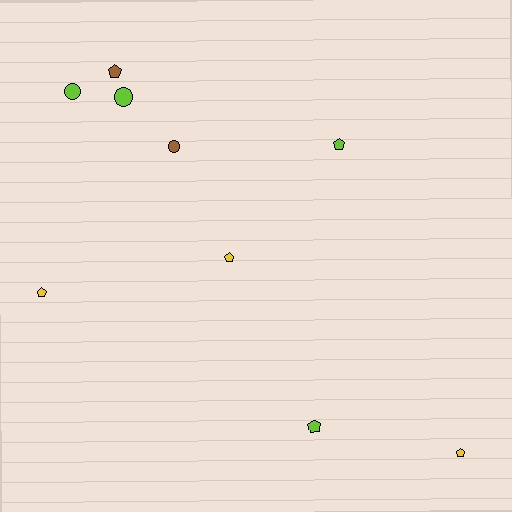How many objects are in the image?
There are 9 objects.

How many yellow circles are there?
There are no yellow circles.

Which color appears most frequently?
Lime, with 4 objects.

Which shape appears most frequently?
Pentagon, with 6 objects.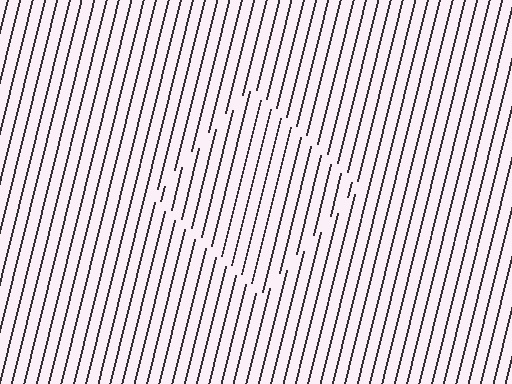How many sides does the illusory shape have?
4 sides — the line-ends trace a square.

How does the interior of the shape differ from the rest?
The interior of the shape contains the same grating, shifted by half a period — the contour is defined by the phase discontinuity where line-ends from the inner and outer gratings abut.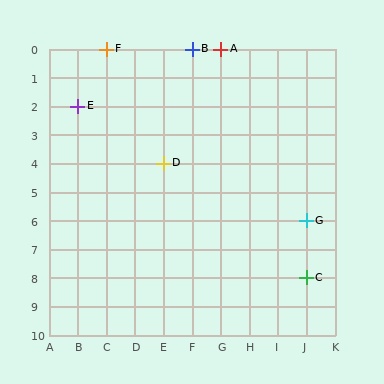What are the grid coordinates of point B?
Point B is at grid coordinates (F, 0).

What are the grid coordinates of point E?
Point E is at grid coordinates (B, 2).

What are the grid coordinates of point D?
Point D is at grid coordinates (E, 4).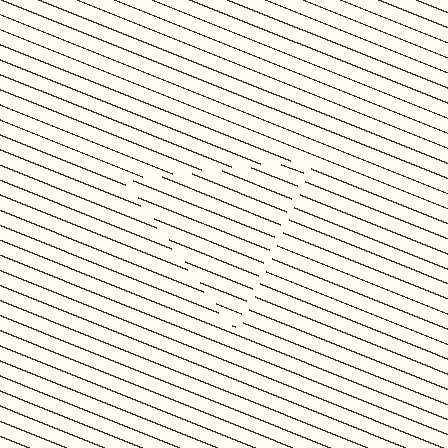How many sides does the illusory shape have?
3 sides — the line-ends trace a triangle.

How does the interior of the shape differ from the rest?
The interior of the shape contains the same grating, shifted by half a period — the contour is defined by the phase discontinuity where line-ends from the inner and outer gratings abut.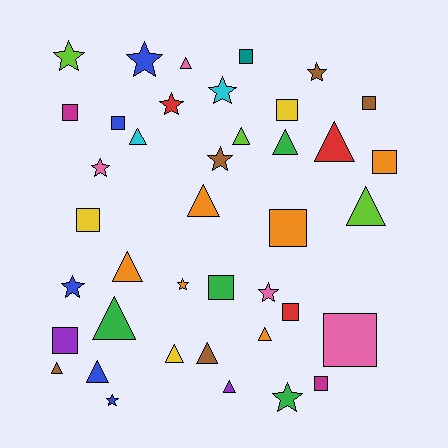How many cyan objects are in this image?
There are 2 cyan objects.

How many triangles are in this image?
There are 15 triangles.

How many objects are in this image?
There are 40 objects.